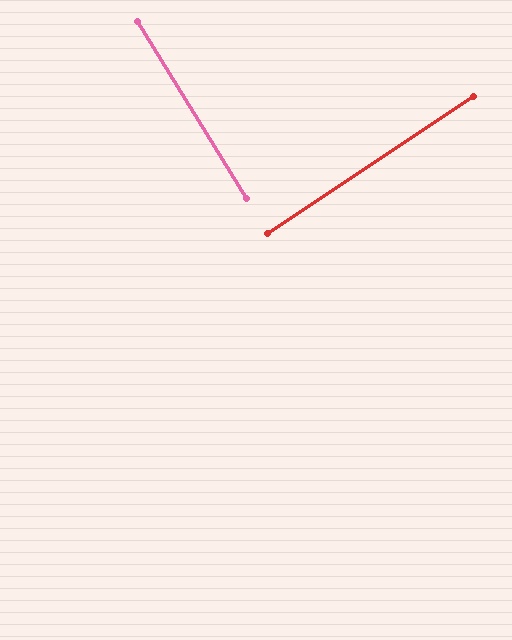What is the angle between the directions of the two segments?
Approximately 88 degrees.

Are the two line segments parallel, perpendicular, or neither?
Perpendicular — they meet at approximately 88°.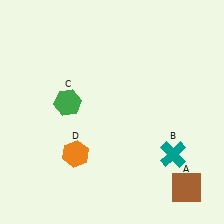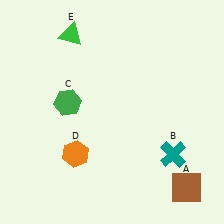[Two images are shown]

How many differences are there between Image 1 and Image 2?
There is 1 difference between the two images.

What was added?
A green triangle (E) was added in Image 2.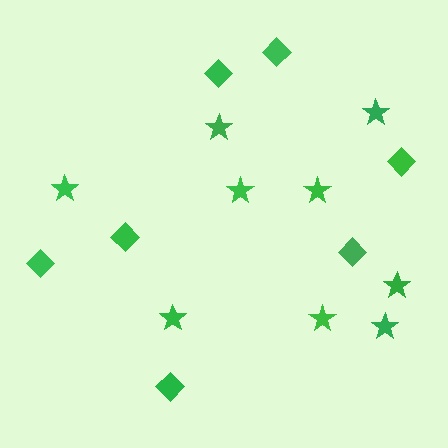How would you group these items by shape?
There are 2 groups: one group of diamonds (7) and one group of stars (9).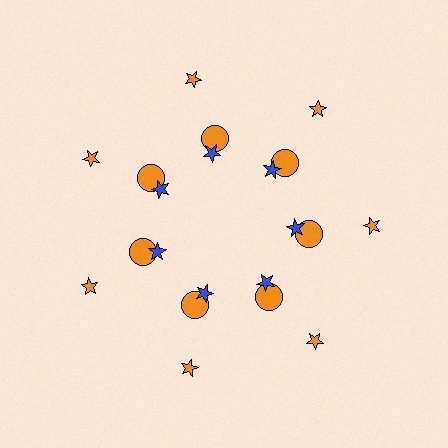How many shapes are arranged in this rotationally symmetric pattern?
There are 21 shapes, arranged in 7 groups of 3.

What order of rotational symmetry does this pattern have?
This pattern has 7-fold rotational symmetry.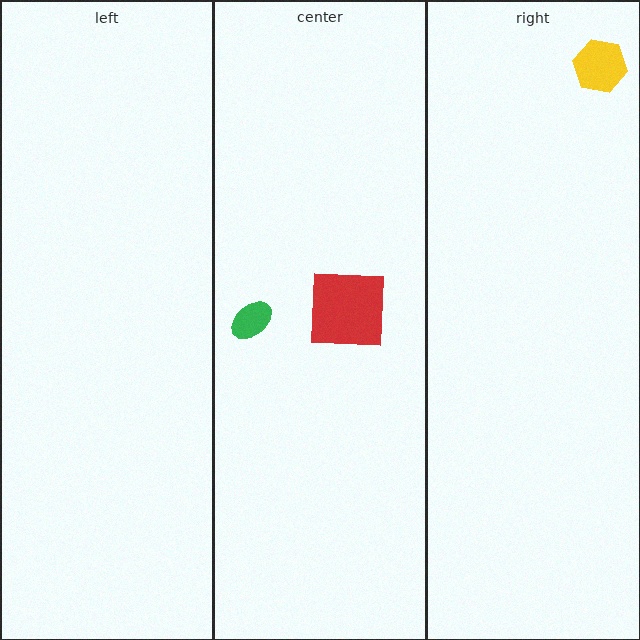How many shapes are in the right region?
1.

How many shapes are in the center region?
2.